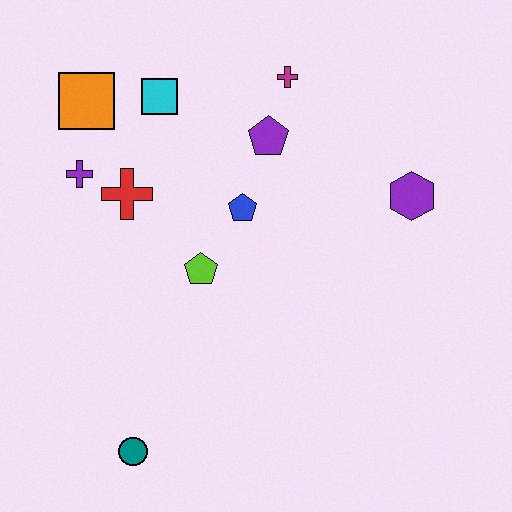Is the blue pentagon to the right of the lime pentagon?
Yes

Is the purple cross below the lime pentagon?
No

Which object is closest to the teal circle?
The lime pentagon is closest to the teal circle.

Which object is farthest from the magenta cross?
The teal circle is farthest from the magenta cross.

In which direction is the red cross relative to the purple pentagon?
The red cross is to the left of the purple pentagon.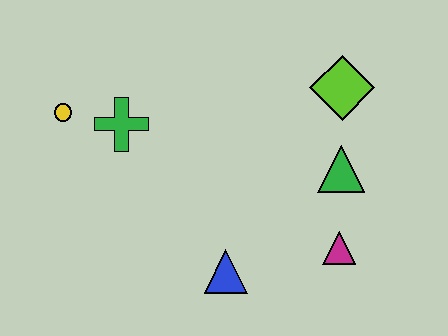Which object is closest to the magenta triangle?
The green triangle is closest to the magenta triangle.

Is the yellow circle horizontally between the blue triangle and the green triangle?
No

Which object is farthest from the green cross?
The magenta triangle is farthest from the green cross.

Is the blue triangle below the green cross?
Yes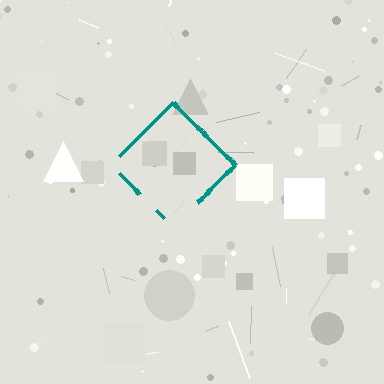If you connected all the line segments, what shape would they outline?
They would outline a diamond.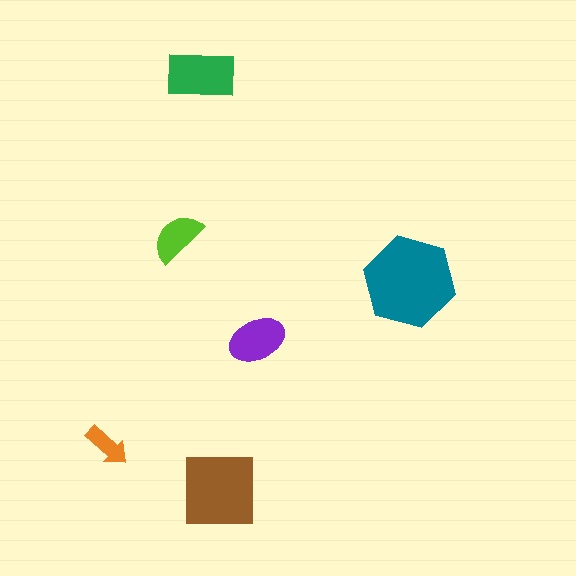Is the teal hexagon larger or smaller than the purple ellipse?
Larger.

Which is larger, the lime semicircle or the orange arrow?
The lime semicircle.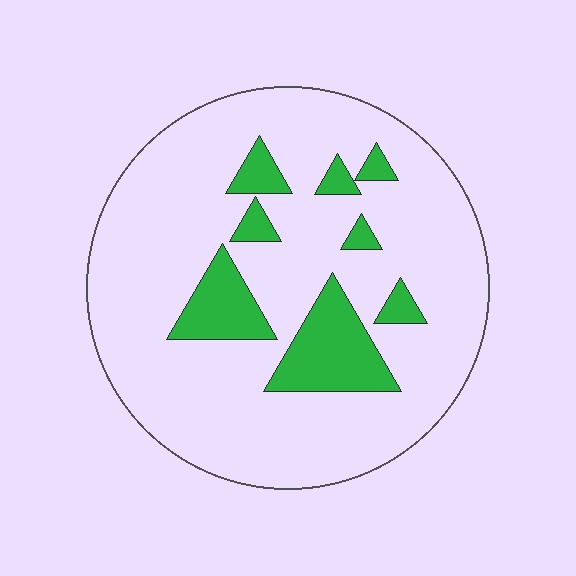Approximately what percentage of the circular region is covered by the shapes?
Approximately 15%.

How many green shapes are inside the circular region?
8.